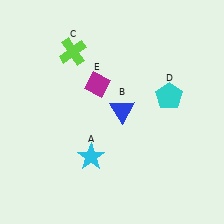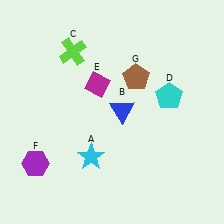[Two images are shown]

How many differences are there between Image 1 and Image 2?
There are 2 differences between the two images.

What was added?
A purple hexagon (F), a brown pentagon (G) were added in Image 2.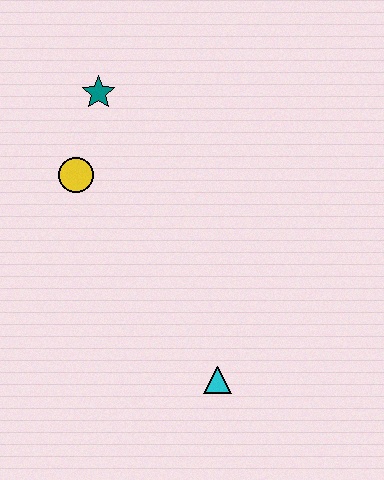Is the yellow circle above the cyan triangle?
Yes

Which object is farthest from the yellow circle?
The cyan triangle is farthest from the yellow circle.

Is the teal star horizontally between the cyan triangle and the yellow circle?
Yes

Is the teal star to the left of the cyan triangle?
Yes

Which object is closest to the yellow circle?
The teal star is closest to the yellow circle.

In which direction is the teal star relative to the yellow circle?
The teal star is above the yellow circle.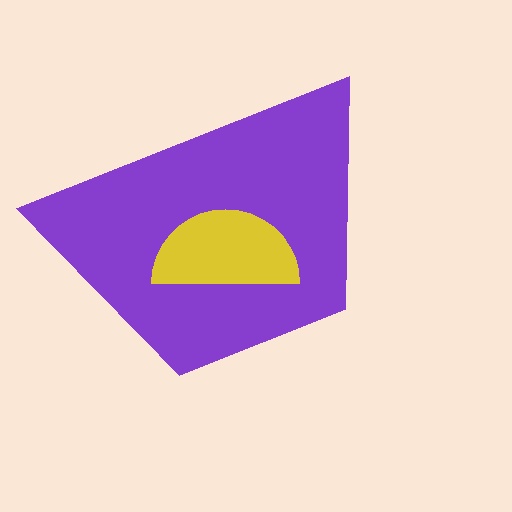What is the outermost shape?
The purple trapezoid.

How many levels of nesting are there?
2.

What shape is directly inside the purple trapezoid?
The yellow semicircle.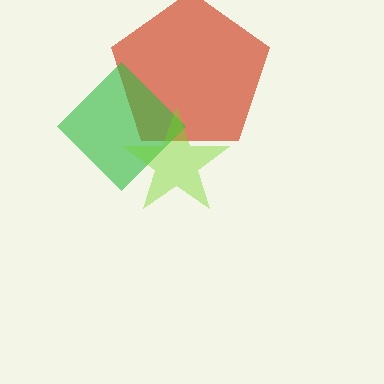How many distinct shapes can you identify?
There are 3 distinct shapes: a red pentagon, a green diamond, a lime star.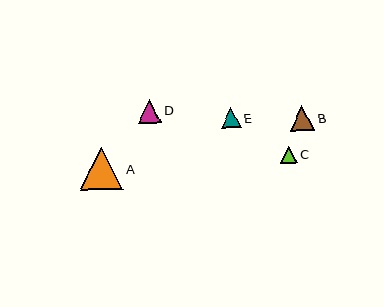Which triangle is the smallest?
Triangle C is the smallest with a size of approximately 17 pixels.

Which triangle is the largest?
Triangle A is the largest with a size of approximately 43 pixels.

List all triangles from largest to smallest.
From largest to smallest: A, B, D, E, C.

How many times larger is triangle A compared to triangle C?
Triangle A is approximately 2.6 times the size of triangle C.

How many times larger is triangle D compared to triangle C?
Triangle D is approximately 1.4 times the size of triangle C.